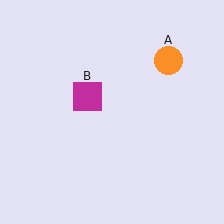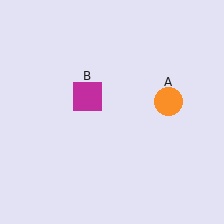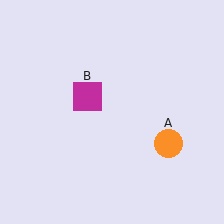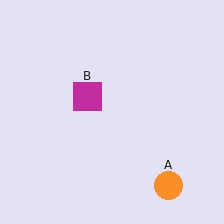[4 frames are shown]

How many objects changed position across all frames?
1 object changed position: orange circle (object A).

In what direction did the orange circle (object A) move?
The orange circle (object A) moved down.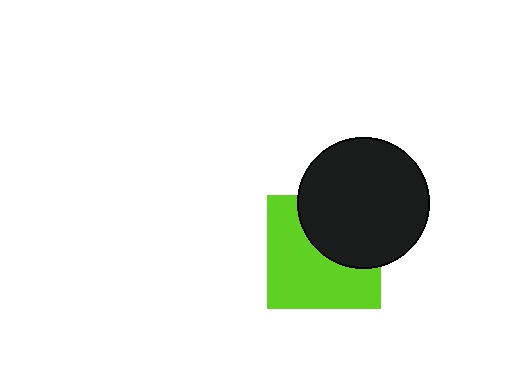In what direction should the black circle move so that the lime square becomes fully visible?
The black circle should move toward the upper-right. That is the shortest direction to clear the overlap and leave the lime square fully visible.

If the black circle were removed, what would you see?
You would see the complete lime square.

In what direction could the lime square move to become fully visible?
The lime square could move toward the lower-left. That would shift it out from behind the black circle entirely.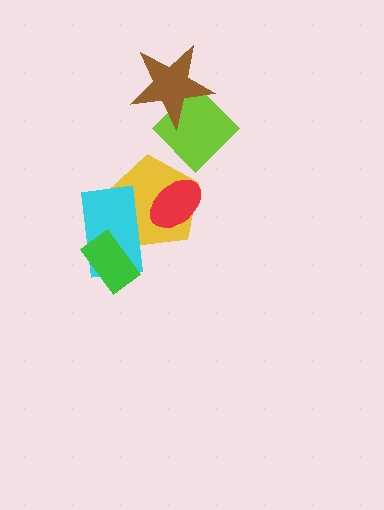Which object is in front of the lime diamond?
The brown star is in front of the lime diamond.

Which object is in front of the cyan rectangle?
The green rectangle is in front of the cyan rectangle.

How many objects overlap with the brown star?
1 object overlaps with the brown star.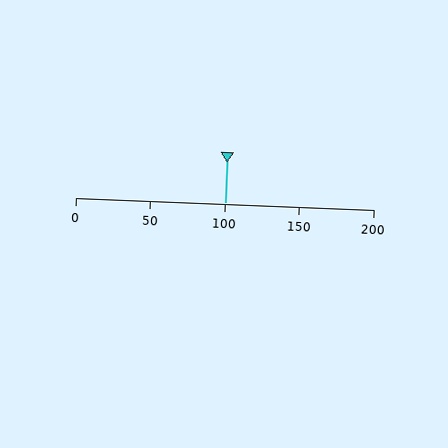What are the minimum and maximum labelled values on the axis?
The axis runs from 0 to 200.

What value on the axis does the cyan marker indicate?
The marker indicates approximately 100.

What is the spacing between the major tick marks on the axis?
The major ticks are spaced 50 apart.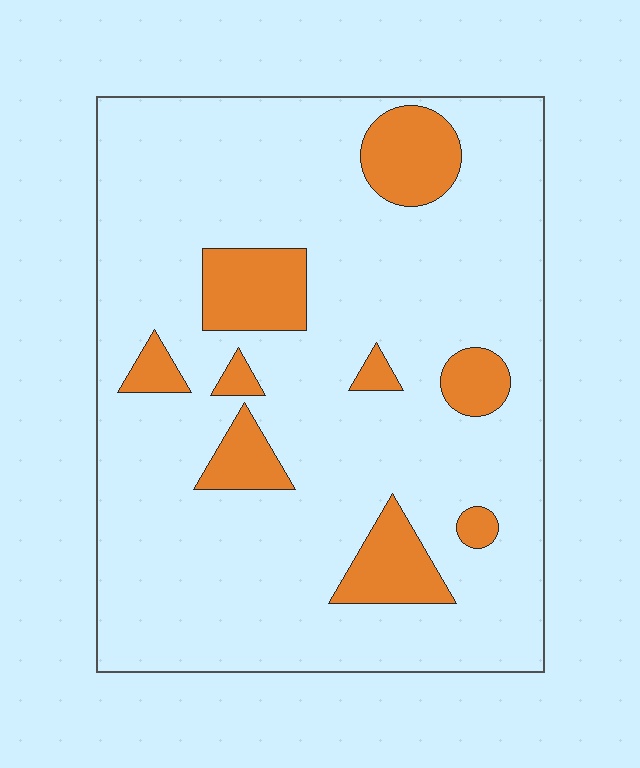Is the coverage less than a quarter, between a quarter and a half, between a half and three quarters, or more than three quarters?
Less than a quarter.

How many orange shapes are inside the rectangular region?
9.